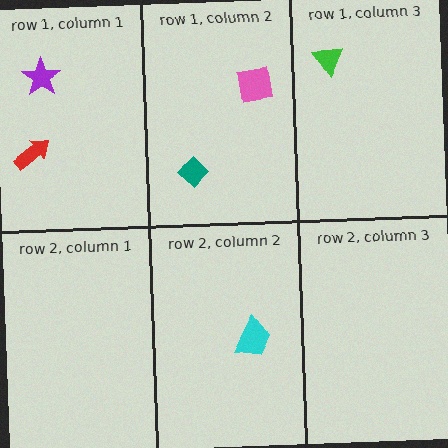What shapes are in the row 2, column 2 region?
The cyan trapezoid.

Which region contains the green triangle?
The row 1, column 3 region.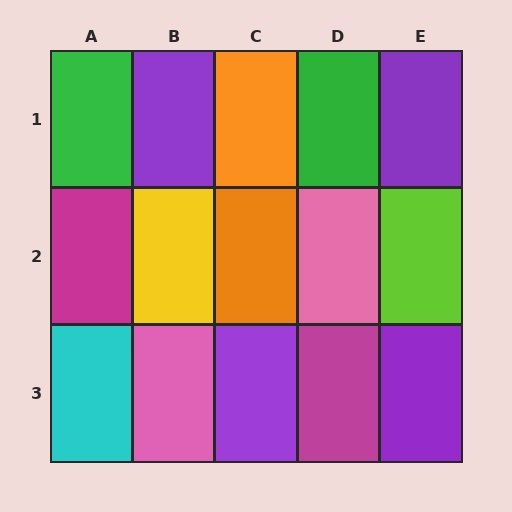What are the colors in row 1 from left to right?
Green, purple, orange, green, purple.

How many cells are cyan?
1 cell is cyan.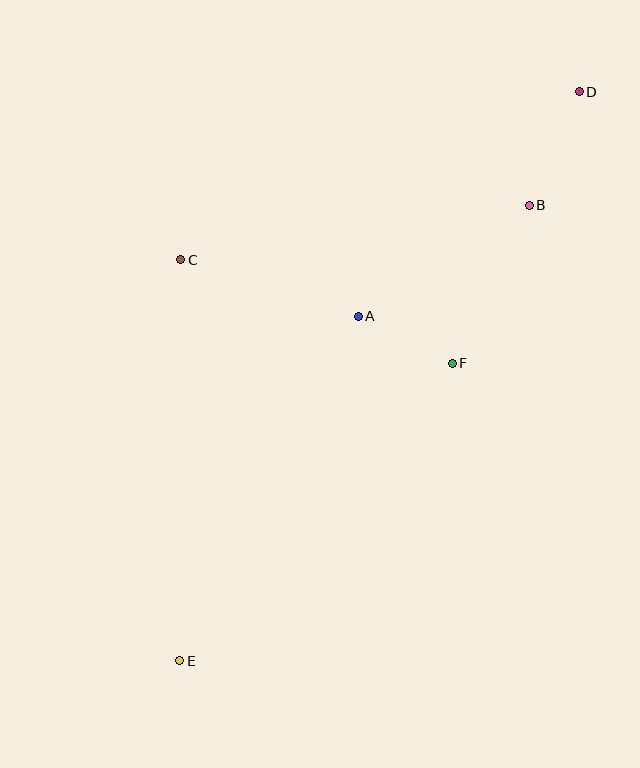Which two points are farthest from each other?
Points D and E are farthest from each other.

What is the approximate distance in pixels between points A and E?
The distance between A and E is approximately 388 pixels.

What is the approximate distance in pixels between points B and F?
The distance between B and F is approximately 175 pixels.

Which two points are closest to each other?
Points A and F are closest to each other.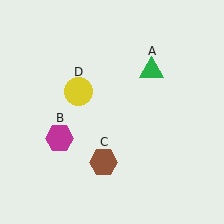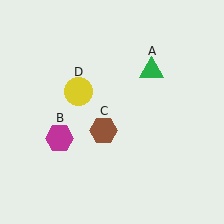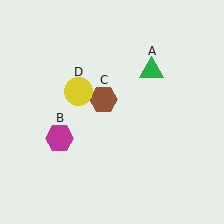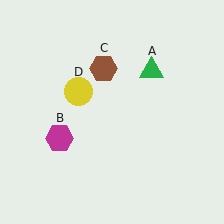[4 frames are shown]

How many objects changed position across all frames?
1 object changed position: brown hexagon (object C).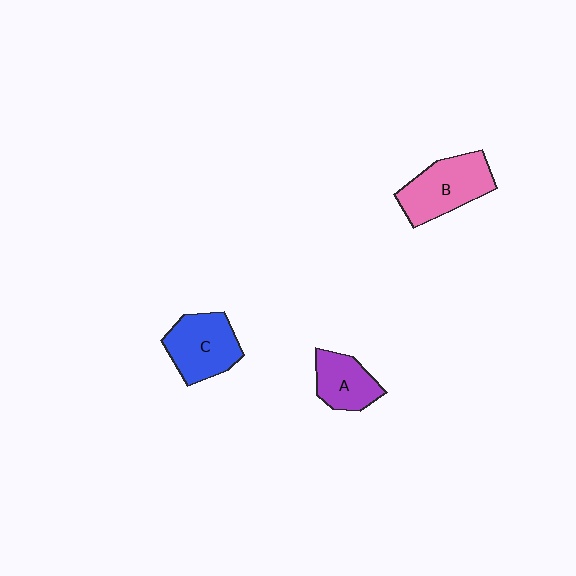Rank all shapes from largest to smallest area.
From largest to smallest: B (pink), C (blue), A (purple).